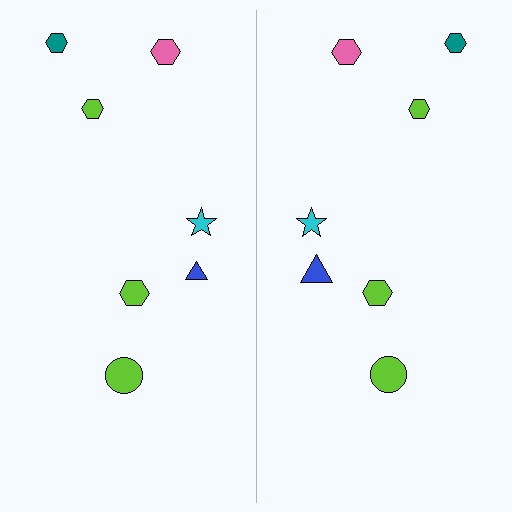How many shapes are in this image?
There are 14 shapes in this image.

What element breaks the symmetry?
The blue triangle on the right side has a different size than its mirror counterpart.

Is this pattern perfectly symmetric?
No, the pattern is not perfectly symmetric. The blue triangle on the right side has a different size than its mirror counterpart.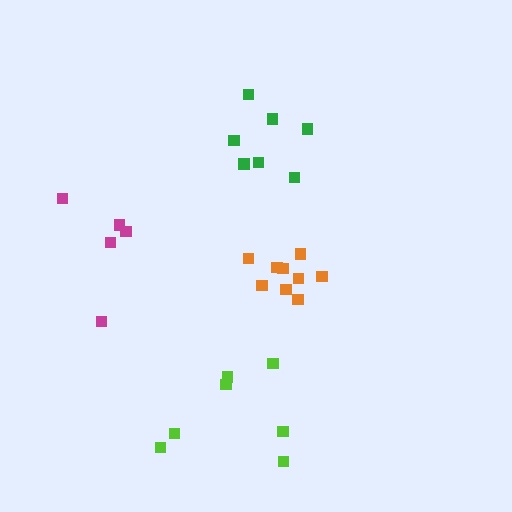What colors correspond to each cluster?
The clusters are colored: lime, green, magenta, orange.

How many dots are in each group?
Group 1: 7 dots, Group 2: 7 dots, Group 3: 5 dots, Group 4: 9 dots (28 total).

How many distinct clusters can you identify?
There are 4 distinct clusters.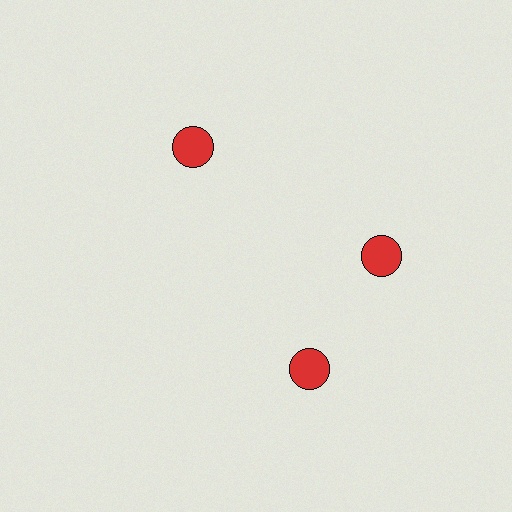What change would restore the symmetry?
The symmetry would be restored by rotating it back into even spacing with its neighbors so that all 3 circles sit at equal angles and equal distance from the center.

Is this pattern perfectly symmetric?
No. The 3 red circles are arranged in a ring, but one element near the 7 o'clock position is rotated out of alignment along the ring, breaking the 3-fold rotational symmetry.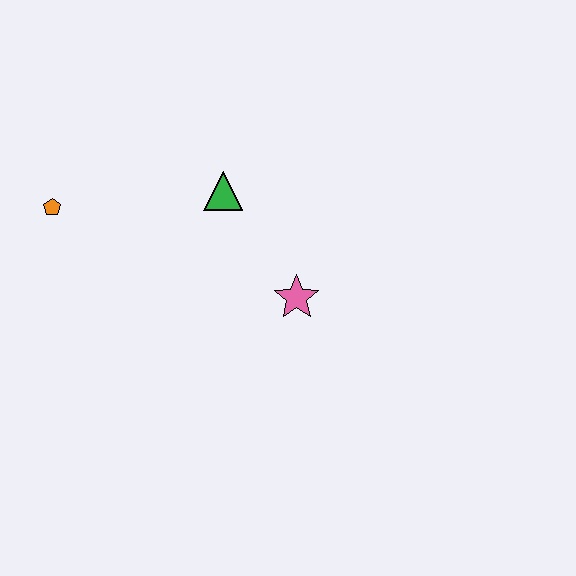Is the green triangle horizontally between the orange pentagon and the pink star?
Yes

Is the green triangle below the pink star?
No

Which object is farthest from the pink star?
The orange pentagon is farthest from the pink star.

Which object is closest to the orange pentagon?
The green triangle is closest to the orange pentagon.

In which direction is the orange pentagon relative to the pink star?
The orange pentagon is to the left of the pink star.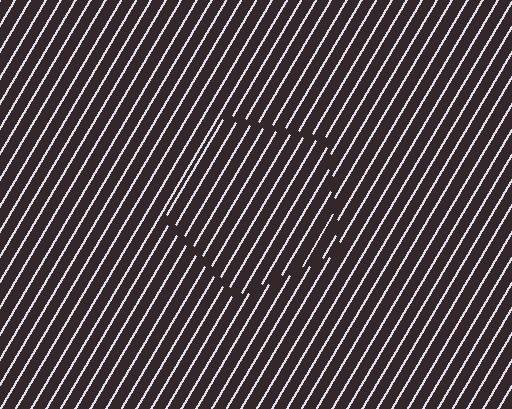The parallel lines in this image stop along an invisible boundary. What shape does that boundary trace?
An illusory pentagon. The interior of the shape contains the same grating, shifted by half a period — the contour is defined by the phase discontinuity where line-ends from the inner and outer gratings abut.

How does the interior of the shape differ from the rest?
The interior of the shape contains the same grating, shifted by half a period — the contour is defined by the phase discontinuity where line-ends from the inner and outer gratings abut.